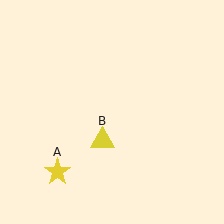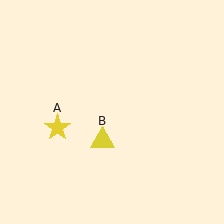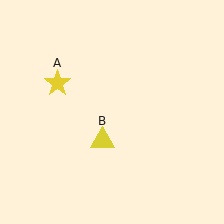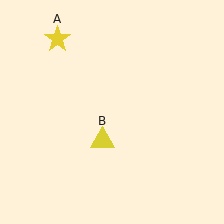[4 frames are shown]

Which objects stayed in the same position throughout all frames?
Yellow triangle (object B) remained stationary.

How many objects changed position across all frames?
1 object changed position: yellow star (object A).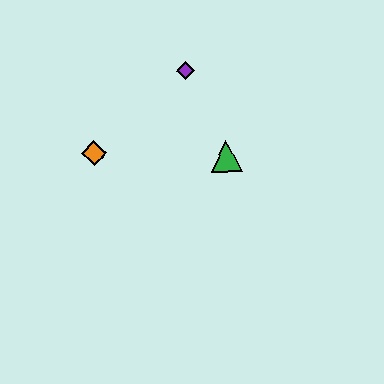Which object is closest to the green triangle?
The purple diamond is closest to the green triangle.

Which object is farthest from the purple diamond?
The orange diamond is farthest from the purple diamond.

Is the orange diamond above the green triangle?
Yes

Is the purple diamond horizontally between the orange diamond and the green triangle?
Yes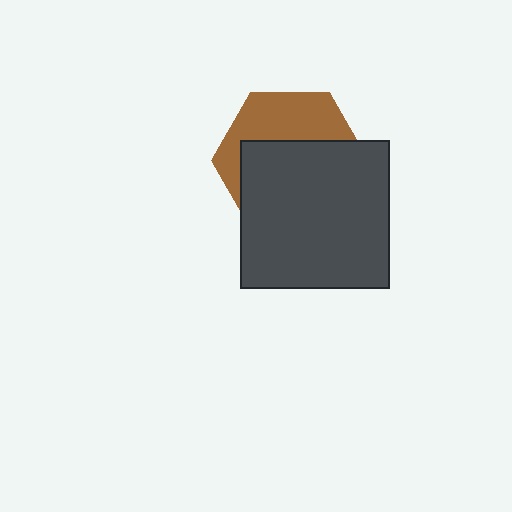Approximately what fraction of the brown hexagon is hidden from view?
Roughly 62% of the brown hexagon is hidden behind the dark gray square.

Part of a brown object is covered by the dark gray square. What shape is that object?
It is a hexagon.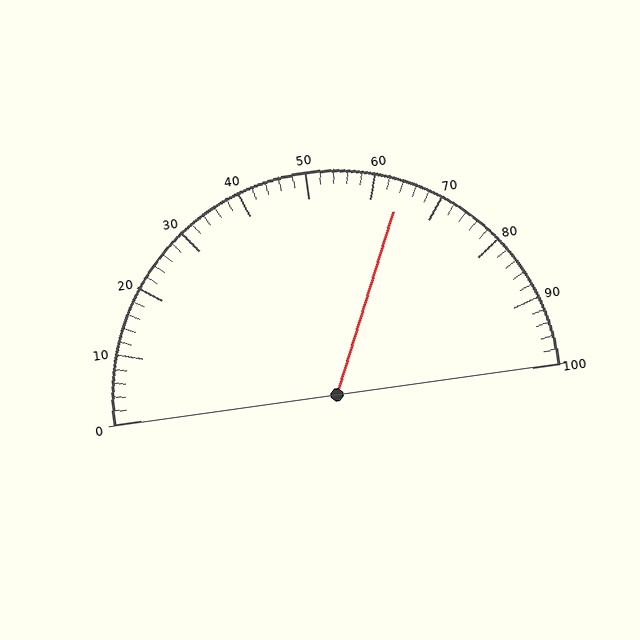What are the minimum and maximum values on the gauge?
The gauge ranges from 0 to 100.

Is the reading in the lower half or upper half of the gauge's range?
The reading is in the upper half of the range (0 to 100).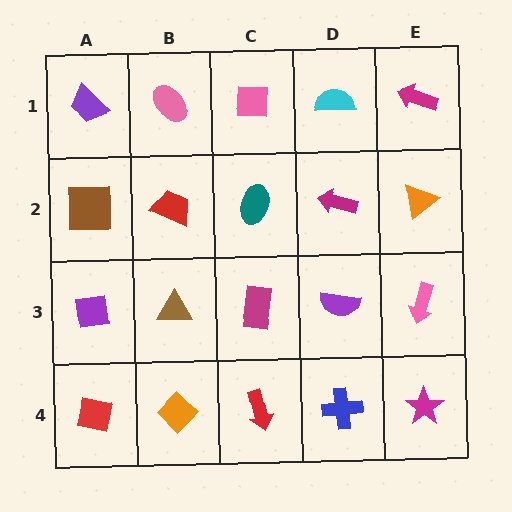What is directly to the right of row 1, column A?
A pink ellipse.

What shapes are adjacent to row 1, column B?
A red trapezoid (row 2, column B), a purple trapezoid (row 1, column A), a pink square (row 1, column C).